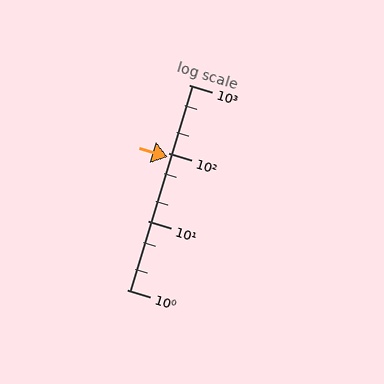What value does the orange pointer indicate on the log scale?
The pointer indicates approximately 87.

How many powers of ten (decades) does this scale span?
The scale spans 3 decades, from 1 to 1000.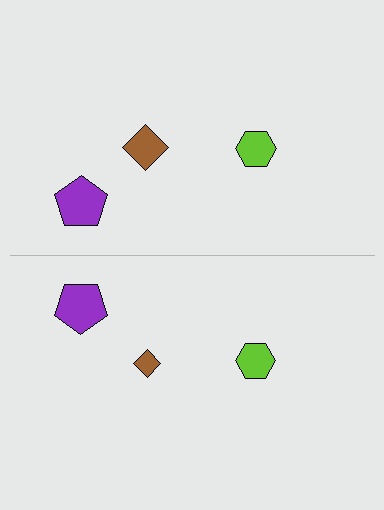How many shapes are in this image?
There are 6 shapes in this image.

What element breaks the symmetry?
The brown diamond on the bottom side has a different size than its mirror counterpart.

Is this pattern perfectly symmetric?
No, the pattern is not perfectly symmetric. The brown diamond on the bottom side has a different size than its mirror counterpart.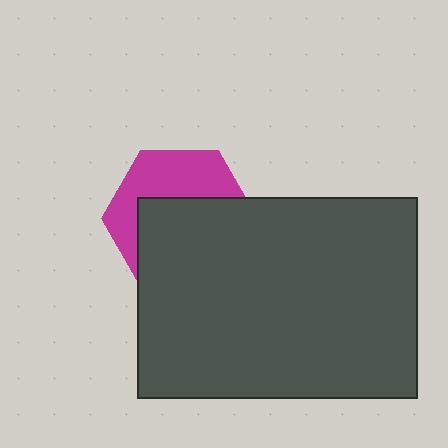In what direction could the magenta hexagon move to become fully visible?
The magenta hexagon could move up. That would shift it out from behind the dark gray rectangle entirely.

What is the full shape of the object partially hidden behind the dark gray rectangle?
The partially hidden object is a magenta hexagon.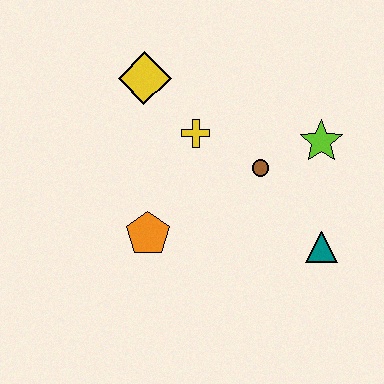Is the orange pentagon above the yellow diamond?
No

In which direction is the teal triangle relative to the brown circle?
The teal triangle is below the brown circle.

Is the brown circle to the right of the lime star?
No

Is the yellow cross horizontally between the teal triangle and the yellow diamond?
Yes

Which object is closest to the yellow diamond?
The yellow cross is closest to the yellow diamond.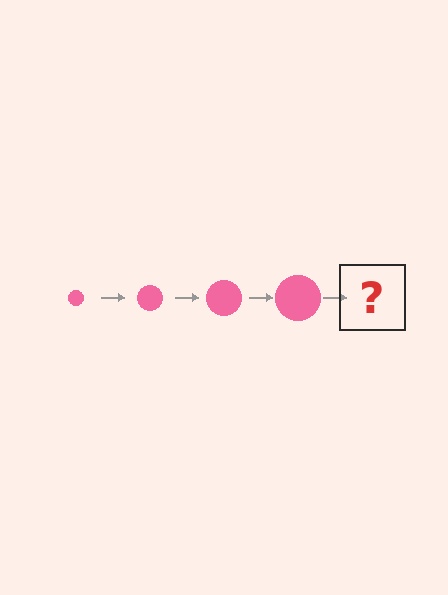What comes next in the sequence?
The next element should be a pink circle, larger than the previous one.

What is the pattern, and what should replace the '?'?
The pattern is that the circle gets progressively larger each step. The '?' should be a pink circle, larger than the previous one.